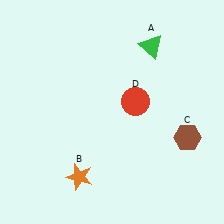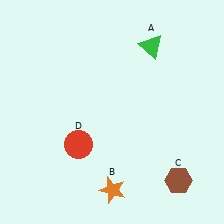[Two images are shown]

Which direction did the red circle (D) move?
The red circle (D) moved left.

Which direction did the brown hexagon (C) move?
The brown hexagon (C) moved down.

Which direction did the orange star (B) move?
The orange star (B) moved right.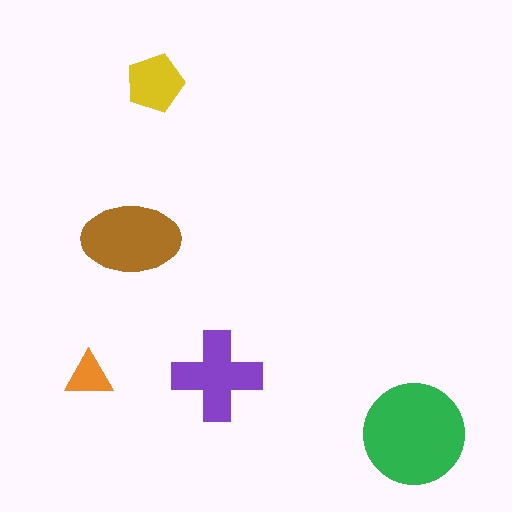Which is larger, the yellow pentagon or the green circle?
The green circle.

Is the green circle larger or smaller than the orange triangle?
Larger.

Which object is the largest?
The green circle.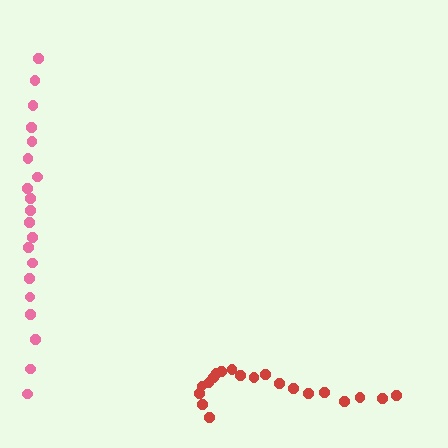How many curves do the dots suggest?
There are 2 distinct paths.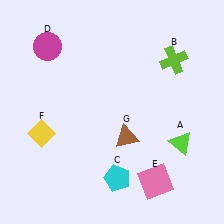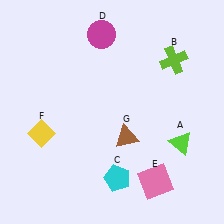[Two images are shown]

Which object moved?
The magenta circle (D) moved right.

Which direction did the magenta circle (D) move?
The magenta circle (D) moved right.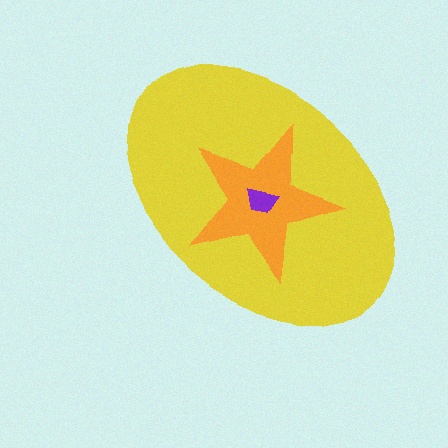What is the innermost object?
The purple trapezoid.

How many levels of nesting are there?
3.